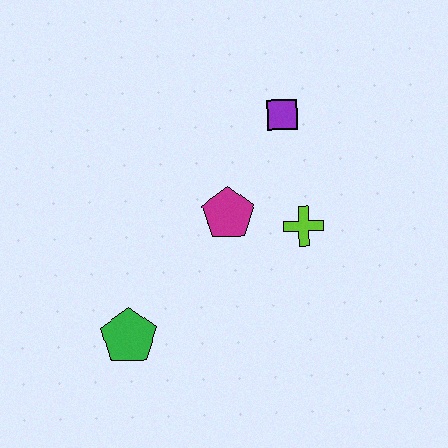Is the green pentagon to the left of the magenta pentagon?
Yes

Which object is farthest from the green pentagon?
The purple square is farthest from the green pentagon.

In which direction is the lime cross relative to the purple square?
The lime cross is below the purple square.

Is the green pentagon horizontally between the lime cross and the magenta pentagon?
No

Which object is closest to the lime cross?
The magenta pentagon is closest to the lime cross.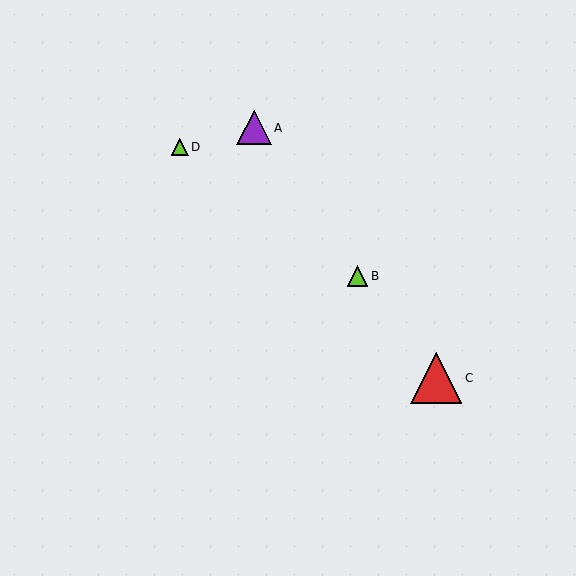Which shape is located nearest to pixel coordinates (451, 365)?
The red triangle (labeled C) at (436, 378) is nearest to that location.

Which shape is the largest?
The red triangle (labeled C) is the largest.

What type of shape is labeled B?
Shape B is a lime triangle.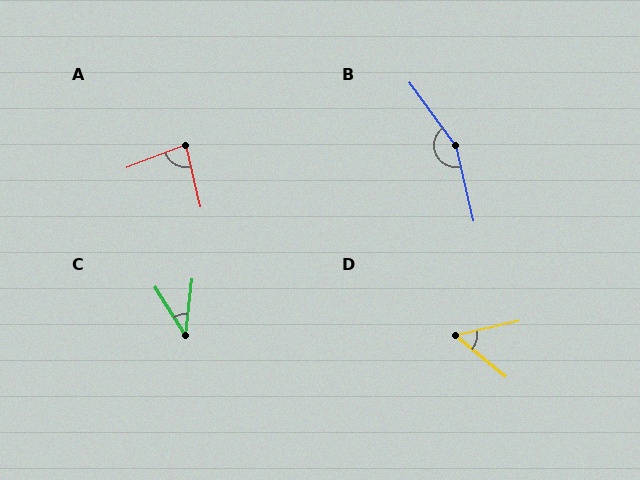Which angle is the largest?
B, at approximately 157 degrees.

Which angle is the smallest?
C, at approximately 40 degrees.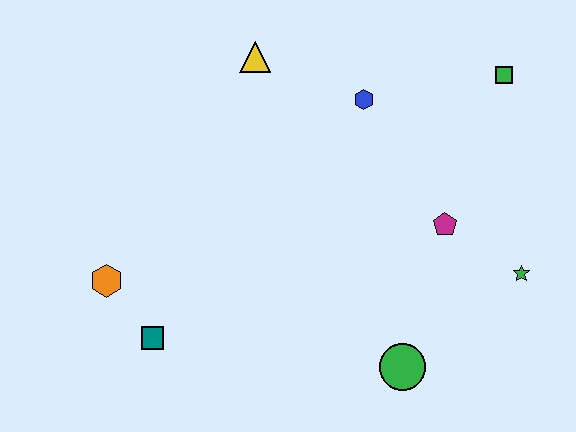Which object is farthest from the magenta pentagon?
The orange hexagon is farthest from the magenta pentagon.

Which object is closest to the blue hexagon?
The yellow triangle is closest to the blue hexagon.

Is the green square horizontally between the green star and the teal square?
Yes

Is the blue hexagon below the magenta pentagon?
No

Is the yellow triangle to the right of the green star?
No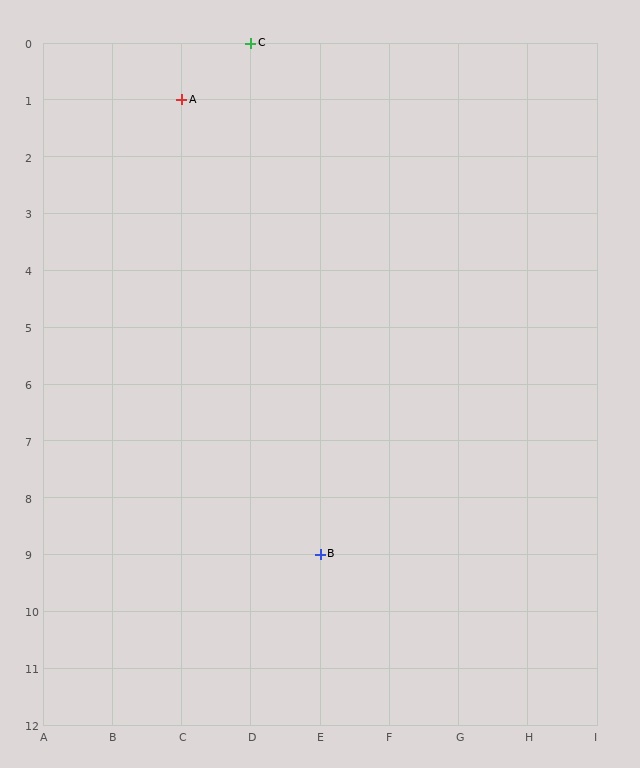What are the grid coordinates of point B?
Point B is at grid coordinates (E, 9).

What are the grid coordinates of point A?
Point A is at grid coordinates (C, 1).